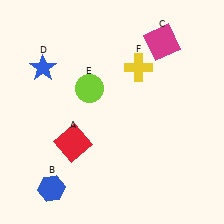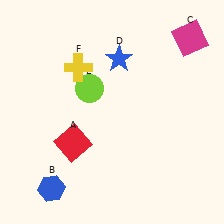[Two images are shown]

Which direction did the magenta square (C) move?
The magenta square (C) moved right.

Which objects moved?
The objects that moved are: the magenta square (C), the blue star (D), the yellow cross (F).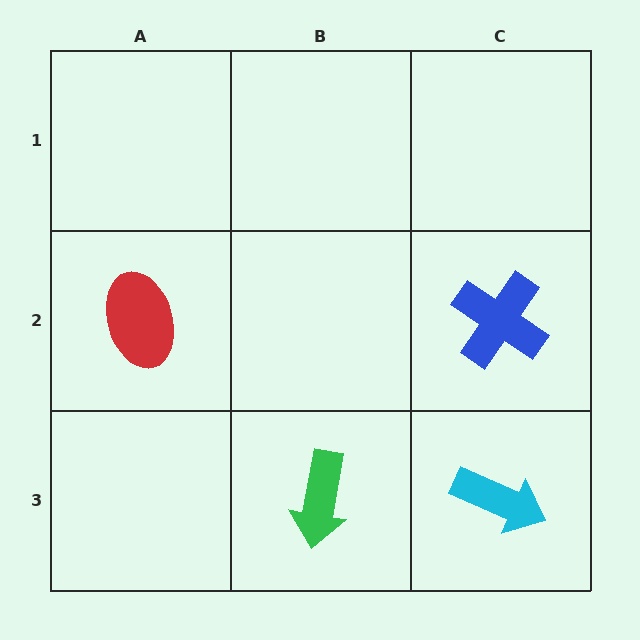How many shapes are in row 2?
2 shapes.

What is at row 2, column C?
A blue cross.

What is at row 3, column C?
A cyan arrow.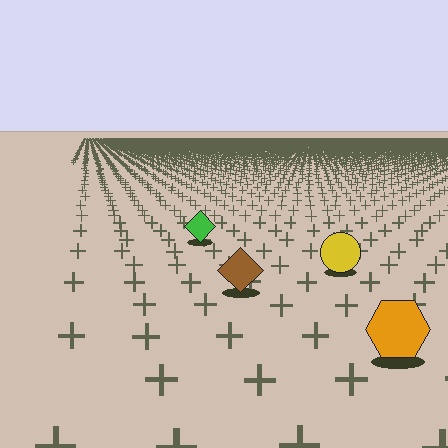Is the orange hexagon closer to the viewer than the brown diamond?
Yes. The orange hexagon is closer — you can tell from the texture gradient: the ground texture is coarser near it.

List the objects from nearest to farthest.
From nearest to farthest: the orange hexagon, the brown diamond, the yellow circle, the green diamond.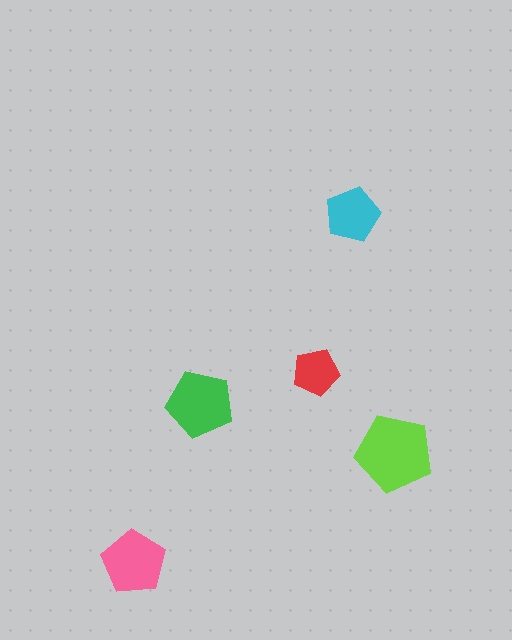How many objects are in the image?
There are 5 objects in the image.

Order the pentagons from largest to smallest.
the lime one, the green one, the pink one, the cyan one, the red one.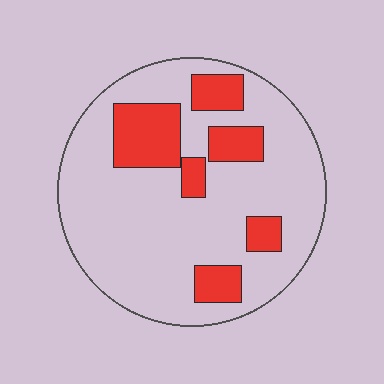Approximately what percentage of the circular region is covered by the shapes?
Approximately 20%.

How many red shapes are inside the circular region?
6.